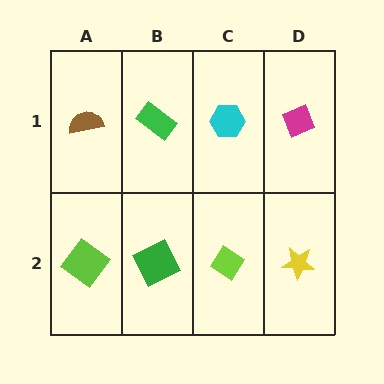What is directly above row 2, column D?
A magenta diamond.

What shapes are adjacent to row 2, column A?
A brown semicircle (row 1, column A), a green square (row 2, column B).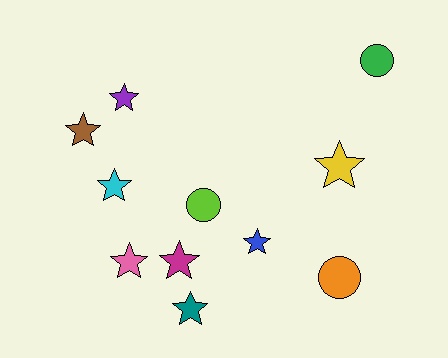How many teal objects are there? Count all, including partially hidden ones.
There is 1 teal object.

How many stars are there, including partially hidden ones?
There are 8 stars.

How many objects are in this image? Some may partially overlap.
There are 11 objects.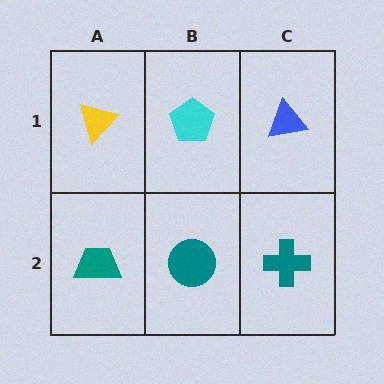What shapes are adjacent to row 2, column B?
A cyan pentagon (row 1, column B), a teal trapezoid (row 2, column A), a teal cross (row 2, column C).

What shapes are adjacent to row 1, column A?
A teal trapezoid (row 2, column A), a cyan pentagon (row 1, column B).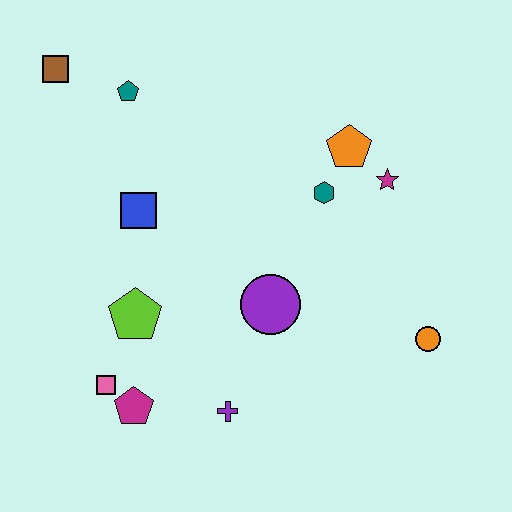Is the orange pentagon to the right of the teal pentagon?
Yes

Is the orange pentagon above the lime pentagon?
Yes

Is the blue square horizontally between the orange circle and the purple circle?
No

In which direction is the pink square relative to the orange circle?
The pink square is to the left of the orange circle.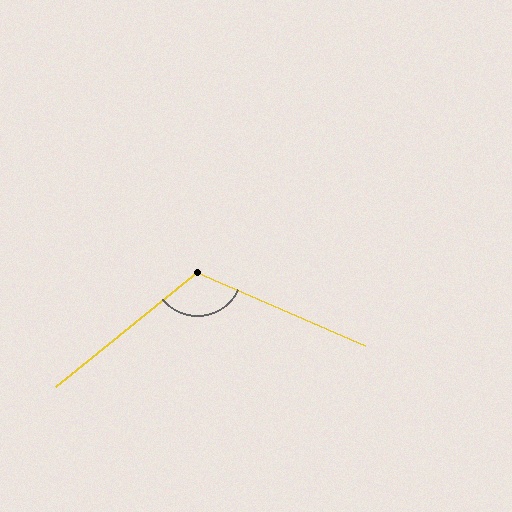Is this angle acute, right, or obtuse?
It is obtuse.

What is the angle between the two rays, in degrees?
Approximately 117 degrees.